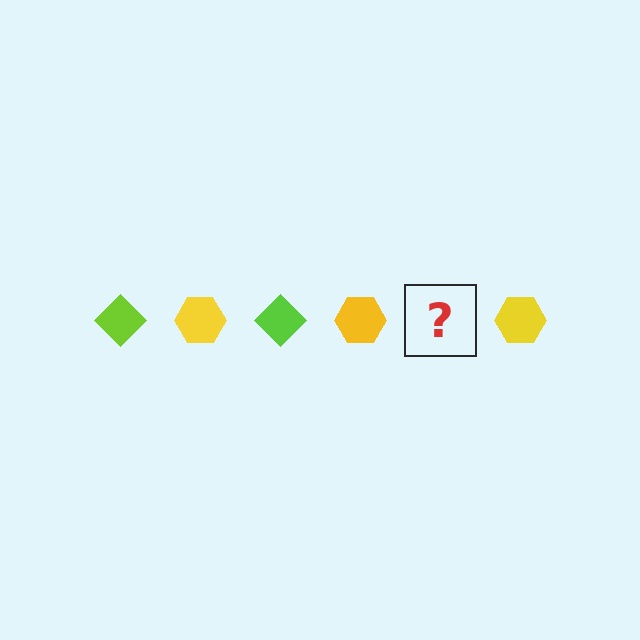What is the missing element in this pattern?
The missing element is a lime diamond.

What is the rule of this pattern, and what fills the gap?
The rule is that the pattern alternates between lime diamond and yellow hexagon. The gap should be filled with a lime diamond.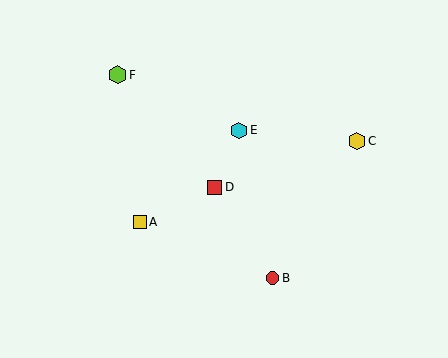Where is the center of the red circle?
The center of the red circle is at (273, 278).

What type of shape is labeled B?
Shape B is a red circle.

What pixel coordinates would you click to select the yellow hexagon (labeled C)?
Click at (357, 141) to select the yellow hexagon C.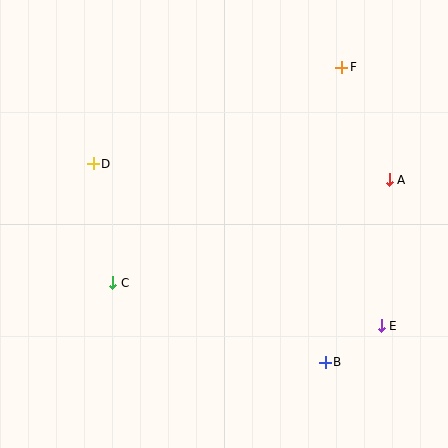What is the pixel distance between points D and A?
The distance between D and A is 296 pixels.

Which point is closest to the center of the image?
Point C at (113, 283) is closest to the center.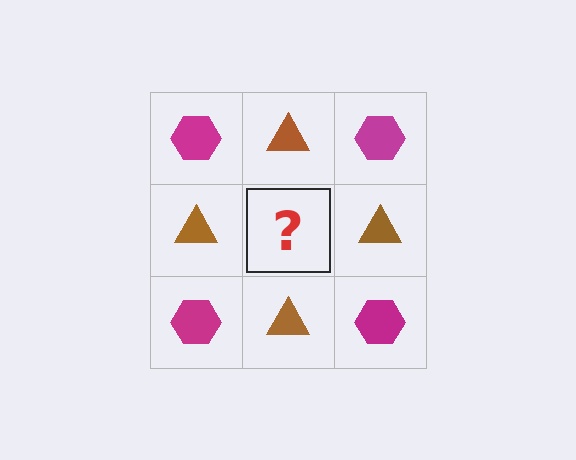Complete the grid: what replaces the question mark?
The question mark should be replaced with a magenta hexagon.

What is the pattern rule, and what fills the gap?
The rule is that it alternates magenta hexagon and brown triangle in a checkerboard pattern. The gap should be filled with a magenta hexagon.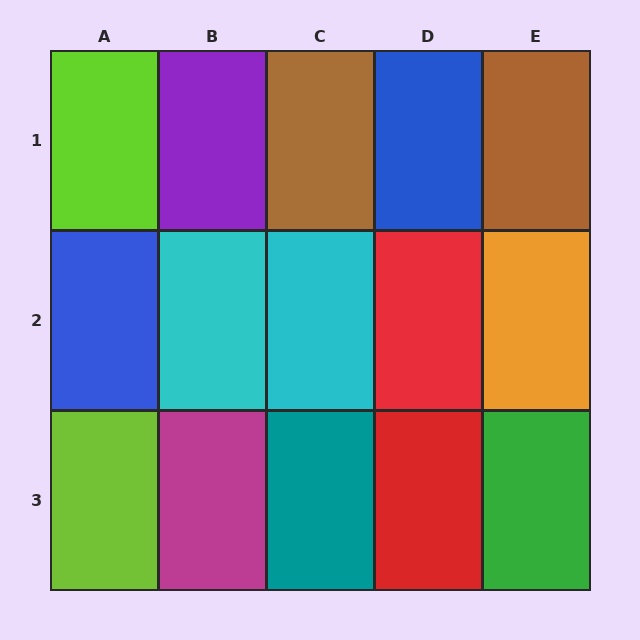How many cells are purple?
1 cell is purple.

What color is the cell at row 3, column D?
Red.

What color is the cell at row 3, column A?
Lime.